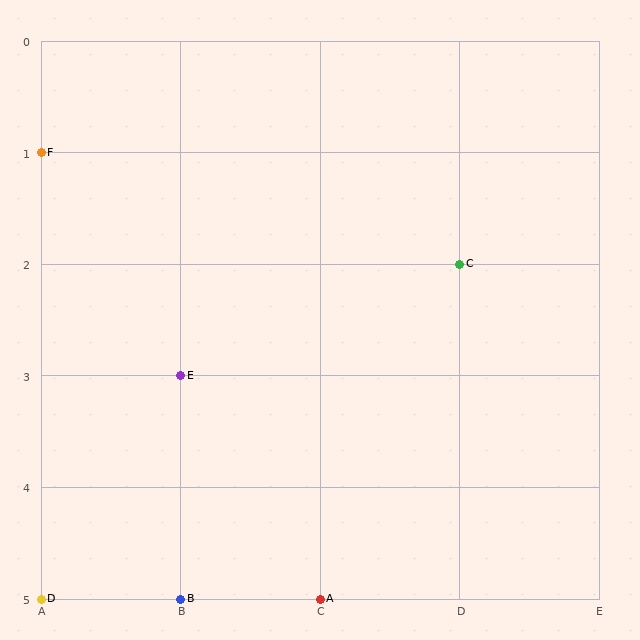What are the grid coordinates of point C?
Point C is at grid coordinates (D, 2).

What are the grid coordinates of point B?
Point B is at grid coordinates (B, 5).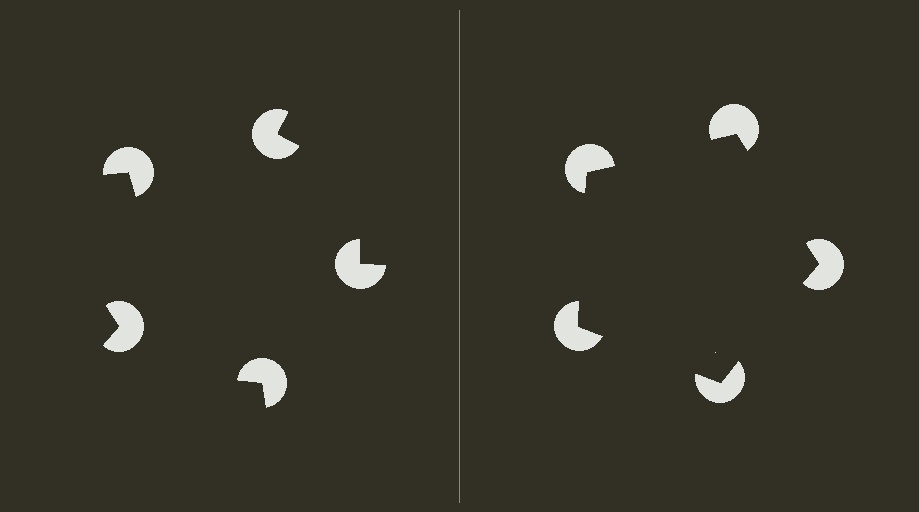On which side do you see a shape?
An illusory pentagon appears on the right side. On the left side the wedge cuts are rotated, so no coherent shape forms.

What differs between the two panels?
The pac-man discs are positioned identically on both sides; only the wedge orientations differ. On the right they align to a pentagon; on the left they are misaligned.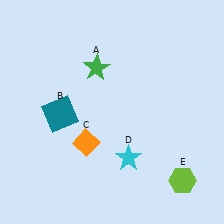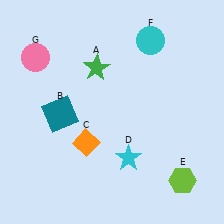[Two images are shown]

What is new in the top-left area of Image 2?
A pink circle (G) was added in the top-left area of Image 2.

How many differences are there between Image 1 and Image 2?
There are 2 differences between the two images.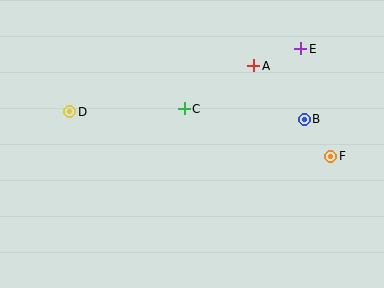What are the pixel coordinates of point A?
Point A is at (254, 66).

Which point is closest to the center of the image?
Point C at (184, 109) is closest to the center.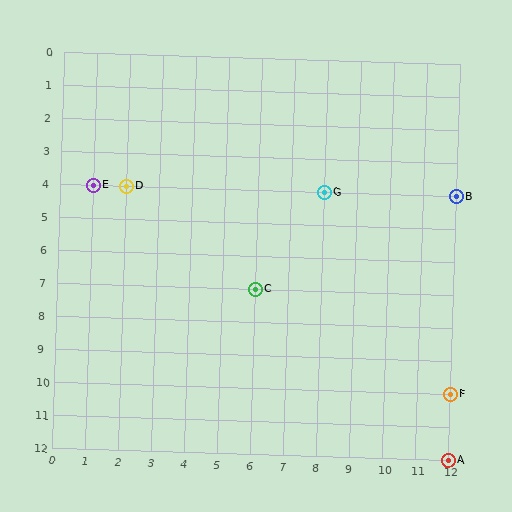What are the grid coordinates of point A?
Point A is at grid coordinates (12, 12).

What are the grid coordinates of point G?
Point G is at grid coordinates (8, 4).